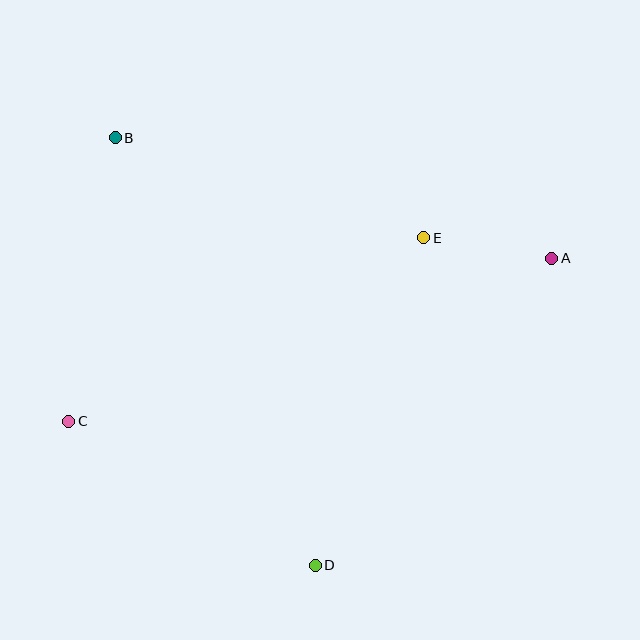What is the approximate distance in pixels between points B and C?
The distance between B and C is approximately 287 pixels.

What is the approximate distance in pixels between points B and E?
The distance between B and E is approximately 324 pixels.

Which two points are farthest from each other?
Points A and C are farthest from each other.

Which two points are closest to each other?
Points A and E are closest to each other.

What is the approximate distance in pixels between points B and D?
The distance between B and D is approximately 472 pixels.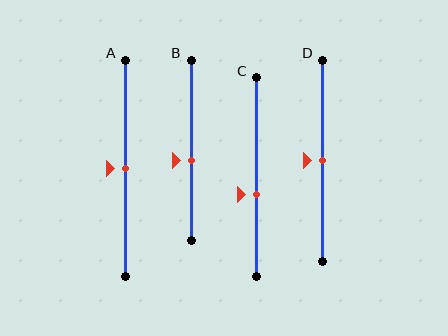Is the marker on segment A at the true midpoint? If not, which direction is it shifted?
Yes, the marker on segment A is at the true midpoint.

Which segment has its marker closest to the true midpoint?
Segment A has its marker closest to the true midpoint.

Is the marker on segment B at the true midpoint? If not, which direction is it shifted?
No, the marker on segment B is shifted downward by about 6% of the segment length.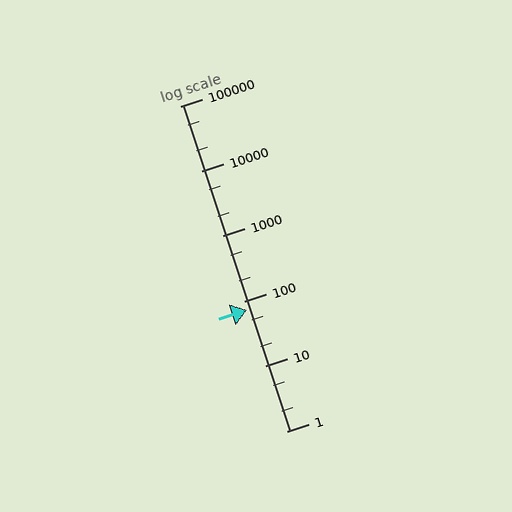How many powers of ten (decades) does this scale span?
The scale spans 5 decades, from 1 to 100000.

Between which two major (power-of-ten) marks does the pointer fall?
The pointer is between 10 and 100.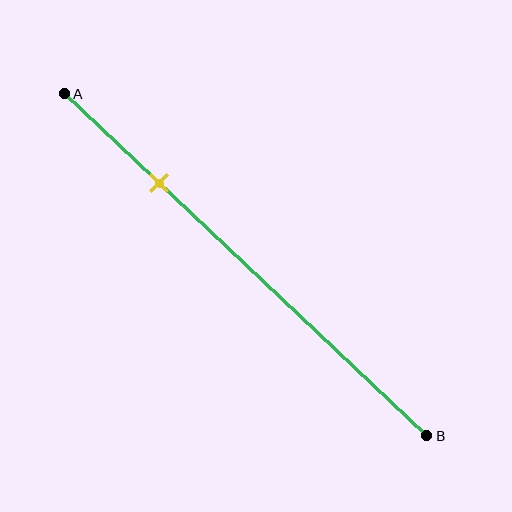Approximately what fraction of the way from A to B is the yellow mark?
The yellow mark is approximately 25% of the way from A to B.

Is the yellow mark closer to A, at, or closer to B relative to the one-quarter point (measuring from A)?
The yellow mark is approximately at the one-quarter point of segment AB.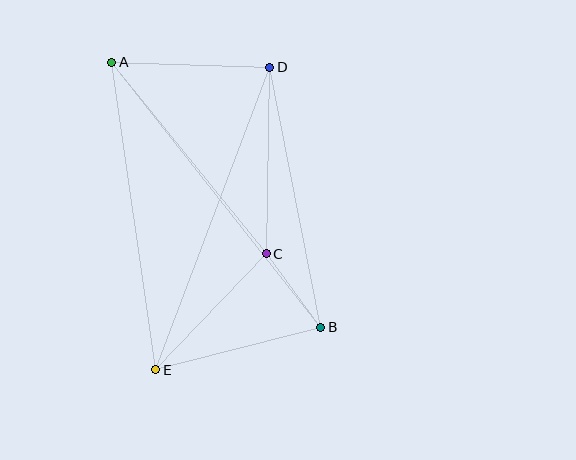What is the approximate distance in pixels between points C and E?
The distance between C and E is approximately 160 pixels.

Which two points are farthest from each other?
Points A and B are farthest from each other.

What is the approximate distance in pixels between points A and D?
The distance between A and D is approximately 158 pixels.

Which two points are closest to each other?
Points B and C are closest to each other.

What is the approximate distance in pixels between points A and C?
The distance between A and C is approximately 246 pixels.